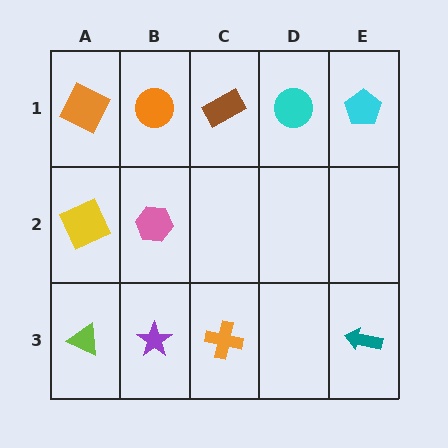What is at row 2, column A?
A yellow square.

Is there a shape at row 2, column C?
No, that cell is empty.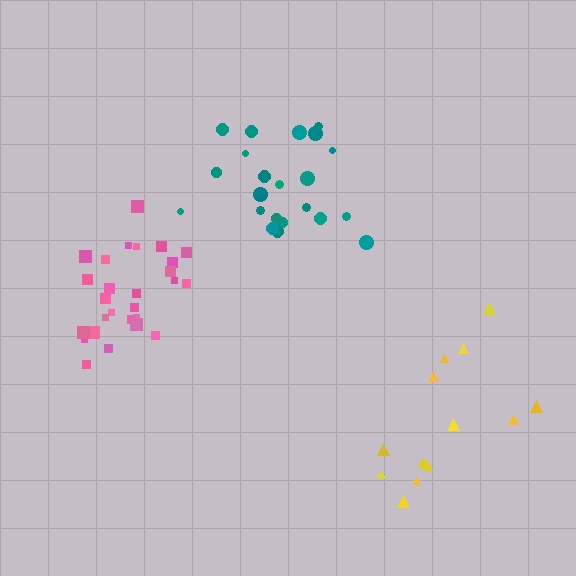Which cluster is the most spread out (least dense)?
Yellow.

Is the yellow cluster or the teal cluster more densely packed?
Teal.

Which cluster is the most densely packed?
Pink.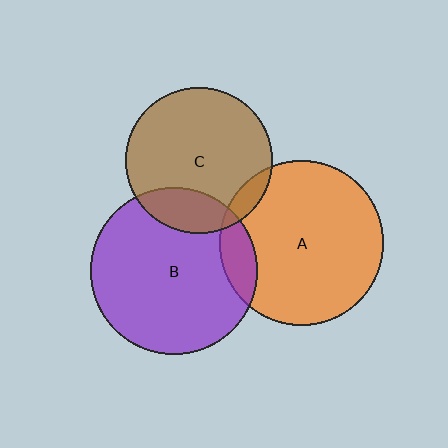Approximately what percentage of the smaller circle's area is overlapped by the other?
Approximately 10%.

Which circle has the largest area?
Circle B (purple).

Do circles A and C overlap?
Yes.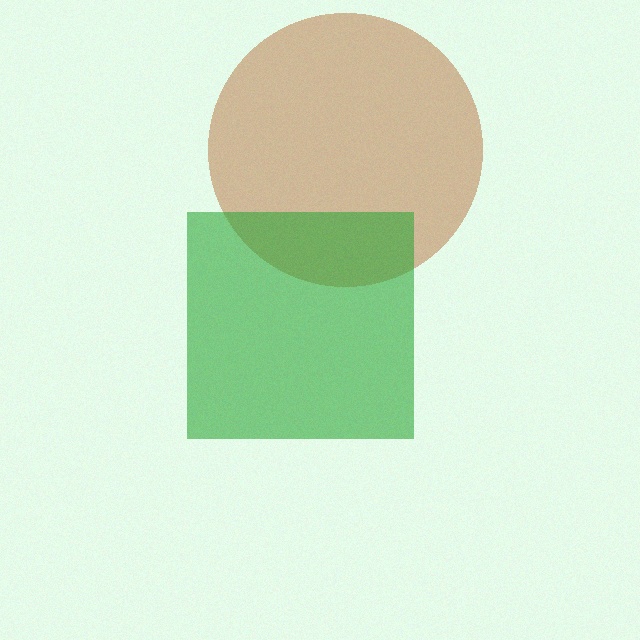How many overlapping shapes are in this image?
There are 2 overlapping shapes in the image.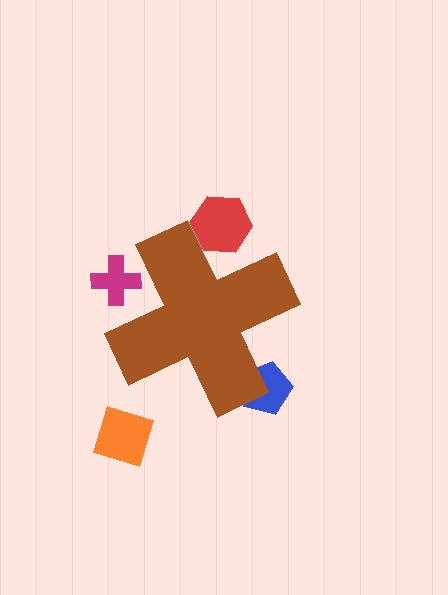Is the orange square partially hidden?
No, the orange square is fully visible.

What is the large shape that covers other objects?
A brown cross.